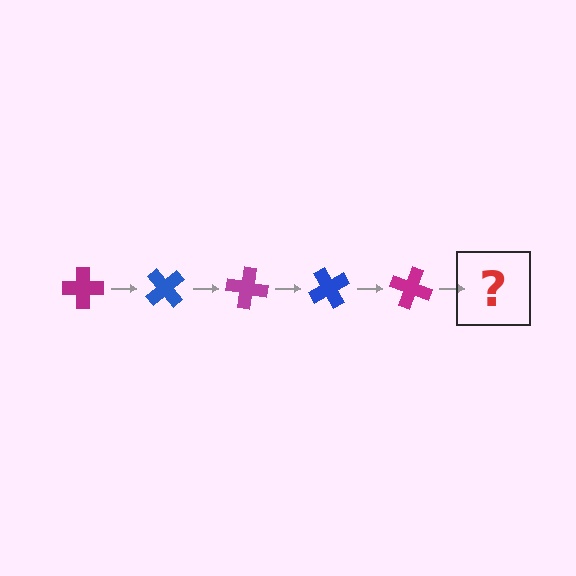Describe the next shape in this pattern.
It should be a blue cross, rotated 250 degrees from the start.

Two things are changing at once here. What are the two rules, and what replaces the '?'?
The two rules are that it rotates 50 degrees each step and the color cycles through magenta and blue. The '?' should be a blue cross, rotated 250 degrees from the start.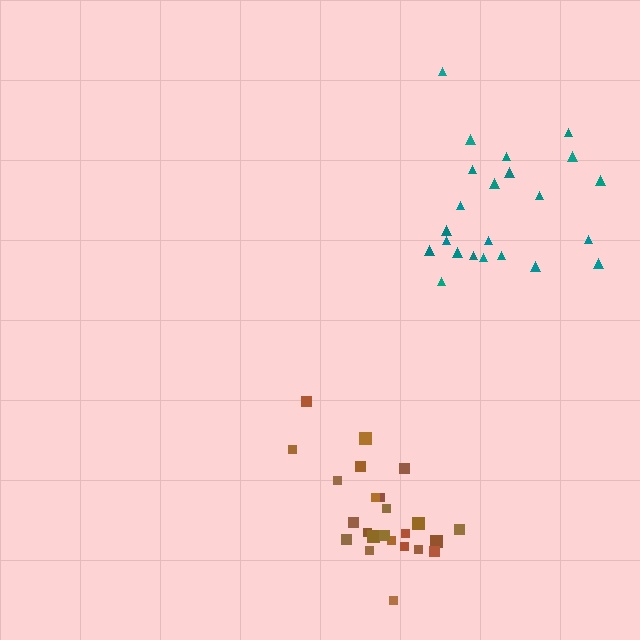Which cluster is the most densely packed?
Brown.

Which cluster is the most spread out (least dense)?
Teal.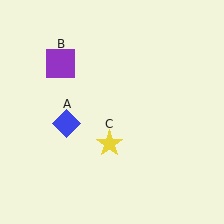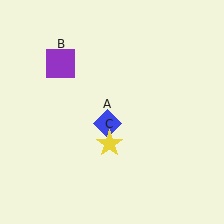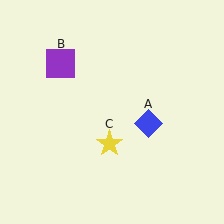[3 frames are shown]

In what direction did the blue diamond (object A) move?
The blue diamond (object A) moved right.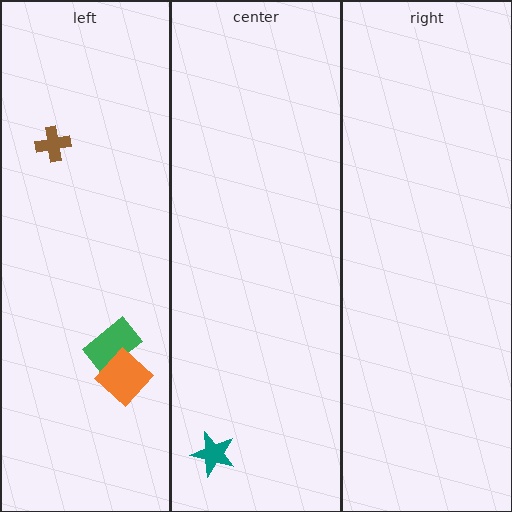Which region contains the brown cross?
The left region.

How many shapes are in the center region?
1.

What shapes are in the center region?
The teal star.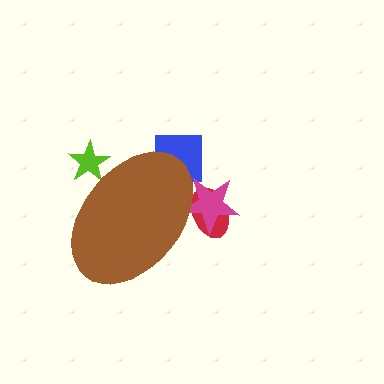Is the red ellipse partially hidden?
Yes, the red ellipse is partially hidden behind the brown ellipse.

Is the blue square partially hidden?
Yes, the blue square is partially hidden behind the brown ellipse.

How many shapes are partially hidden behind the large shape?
4 shapes are partially hidden.